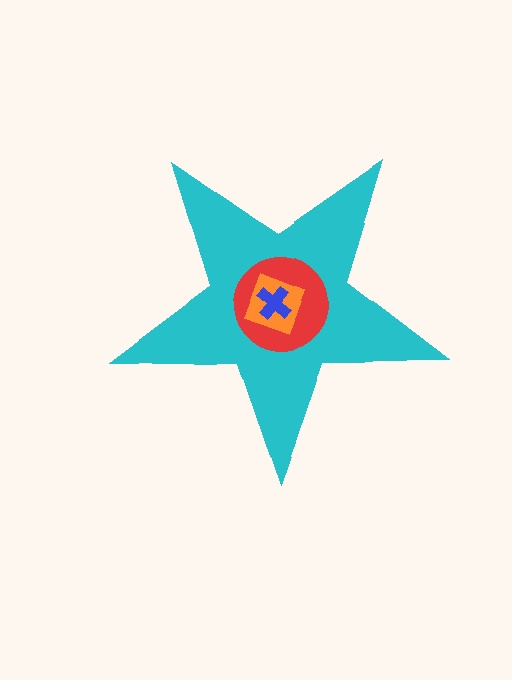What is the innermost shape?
The blue cross.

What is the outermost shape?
The cyan star.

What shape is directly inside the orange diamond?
The blue cross.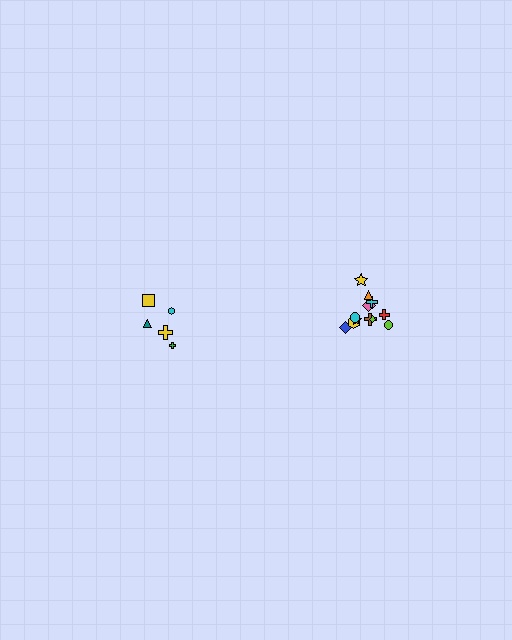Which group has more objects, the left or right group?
The right group.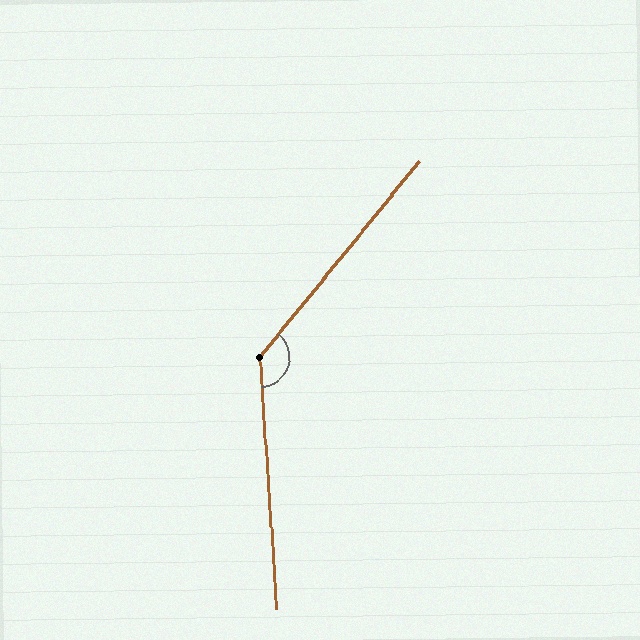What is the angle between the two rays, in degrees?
Approximately 137 degrees.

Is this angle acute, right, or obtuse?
It is obtuse.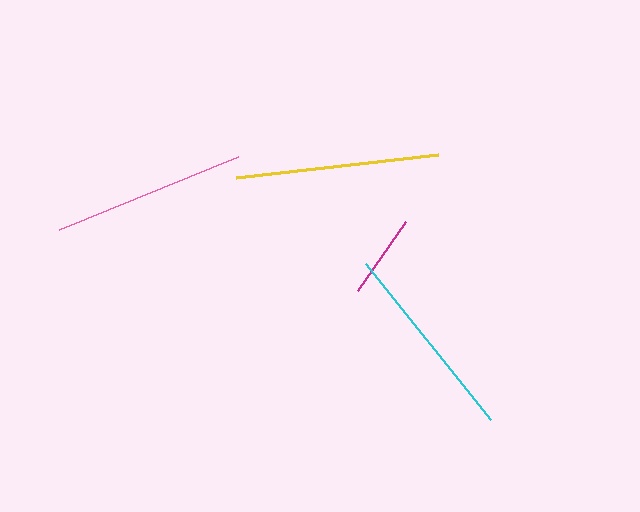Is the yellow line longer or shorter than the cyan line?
The yellow line is longer than the cyan line.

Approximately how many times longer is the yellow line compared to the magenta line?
The yellow line is approximately 2.4 times the length of the magenta line.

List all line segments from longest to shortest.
From longest to shortest: yellow, cyan, pink, magenta.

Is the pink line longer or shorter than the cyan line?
The cyan line is longer than the pink line.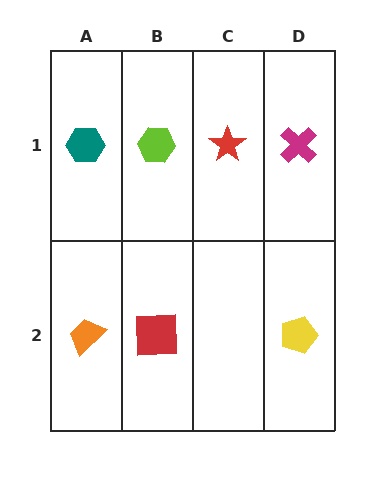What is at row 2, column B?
A red square.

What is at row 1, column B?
A lime hexagon.